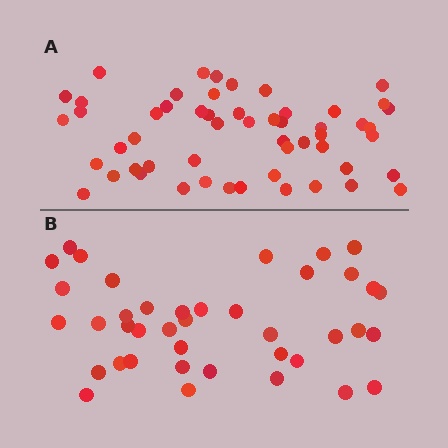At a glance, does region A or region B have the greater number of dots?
Region A (the top region) has more dots.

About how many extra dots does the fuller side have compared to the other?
Region A has approximately 15 more dots than region B.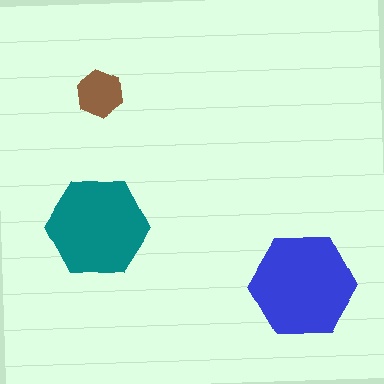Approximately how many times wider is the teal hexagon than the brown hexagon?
About 2 times wider.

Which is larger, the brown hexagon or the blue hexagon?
The blue one.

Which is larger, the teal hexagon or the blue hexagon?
The blue one.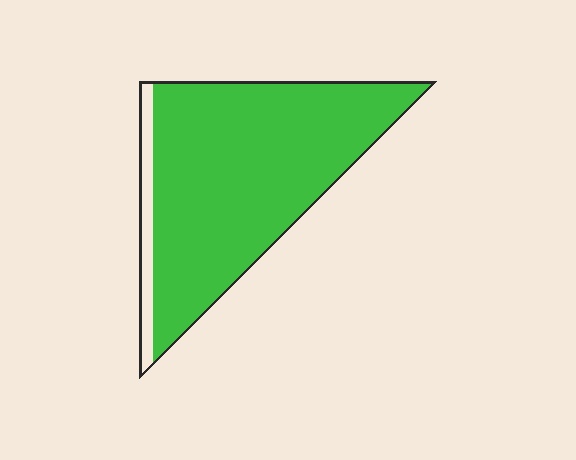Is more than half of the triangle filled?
Yes.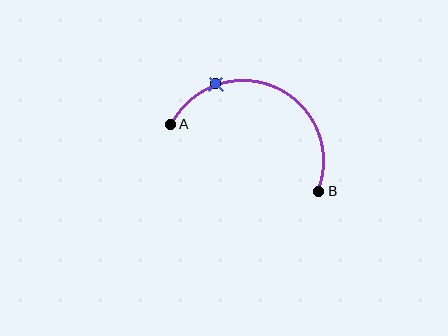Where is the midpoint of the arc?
The arc midpoint is the point on the curve farthest from the straight line joining A and B. It sits above that line.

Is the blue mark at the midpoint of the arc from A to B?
No. The blue mark lies on the arc but is closer to endpoint A. The arc midpoint would be at the point on the curve equidistant along the arc from both A and B.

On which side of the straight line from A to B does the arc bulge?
The arc bulges above the straight line connecting A and B.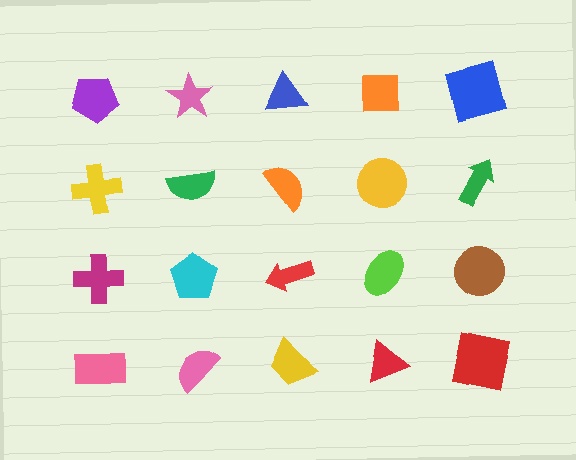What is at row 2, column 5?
A green arrow.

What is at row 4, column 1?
A pink rectangle.